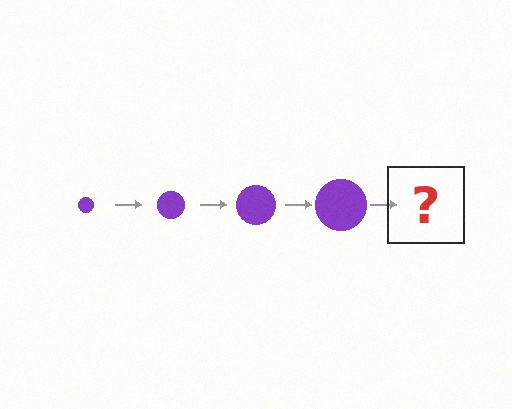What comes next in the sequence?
The next element should be a purple circle, larger than the previous one.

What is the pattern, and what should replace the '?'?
The pattern is that the circle gets progressively larger each step. The '?' should be a purple circle, larger than the previous one.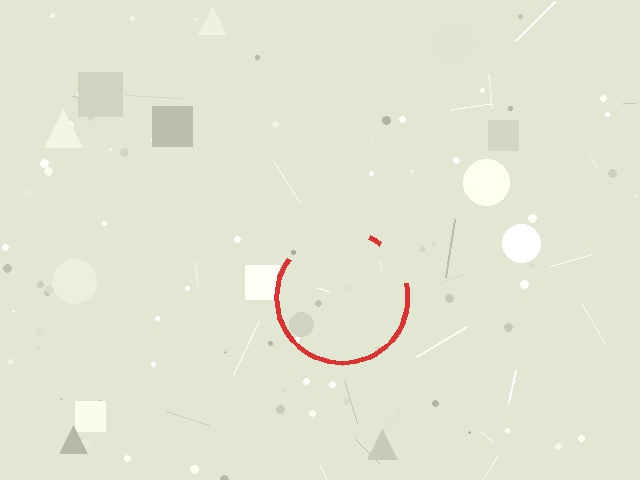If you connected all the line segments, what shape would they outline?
They would outline a circle.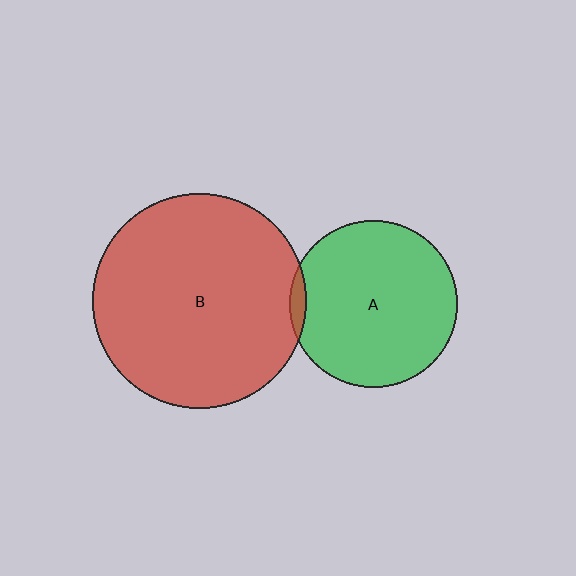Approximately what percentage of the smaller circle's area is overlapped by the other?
Approximately 5%.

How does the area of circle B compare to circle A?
Approximately 1.6 times.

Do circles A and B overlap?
Yes.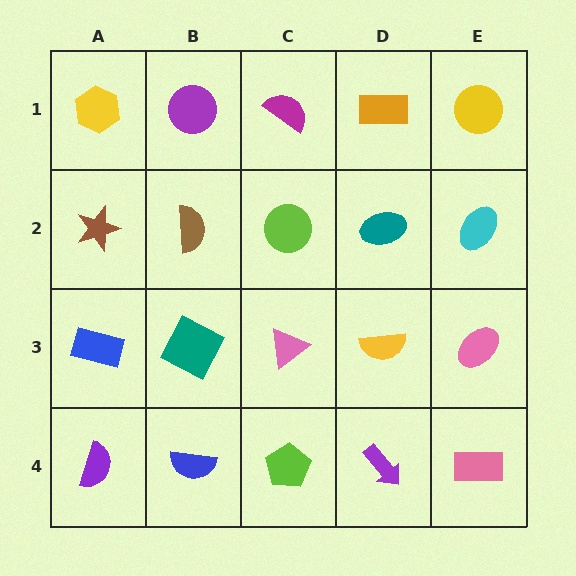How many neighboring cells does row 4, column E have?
2.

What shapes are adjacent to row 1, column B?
A brown semicircle (row 2, column B), a yellow hexagon (row 1, column A), a magenta semicircle (row 1, column C).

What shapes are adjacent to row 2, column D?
An orange rectangle (row 1, column D), a yellow semicircle (row 3, column D), a lime circle (row 2, column C), a cyan ellipse (row 2, column E).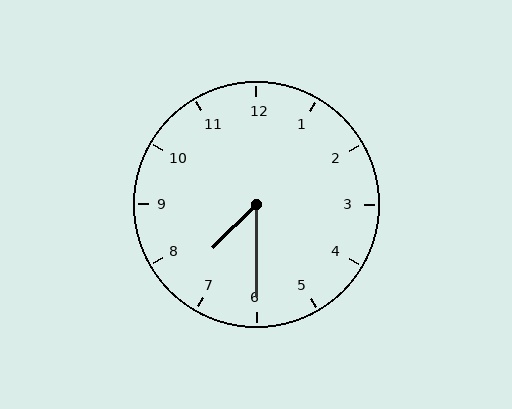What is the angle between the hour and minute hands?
Approximately 45 degrees.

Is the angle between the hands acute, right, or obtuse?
It is acute.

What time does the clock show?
7:30.